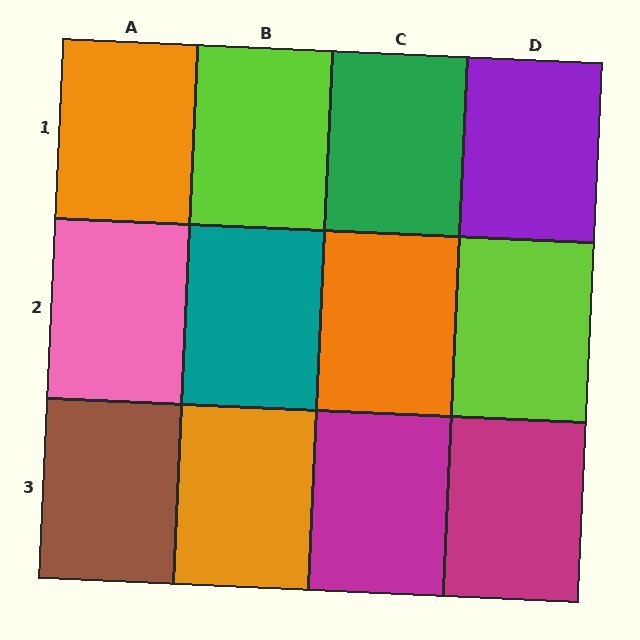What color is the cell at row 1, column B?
Lime.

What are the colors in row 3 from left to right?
Brown, orange, magenta, magenta.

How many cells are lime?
2 cells are lime.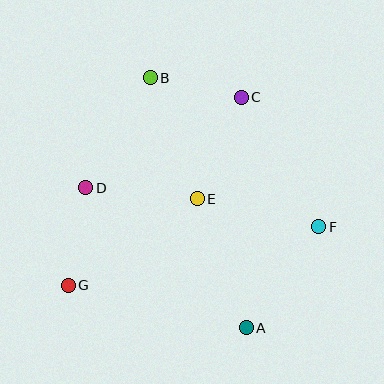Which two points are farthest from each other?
Points A and B are farthest from each other.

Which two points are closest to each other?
Points B and C are closest to each other.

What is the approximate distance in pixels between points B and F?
The distance between B and F is approximately 225 pixels.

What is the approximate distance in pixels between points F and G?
The distance between F and G is approximately 257 pixels.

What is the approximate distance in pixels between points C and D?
The distance between C and D is approximately 180 pixels.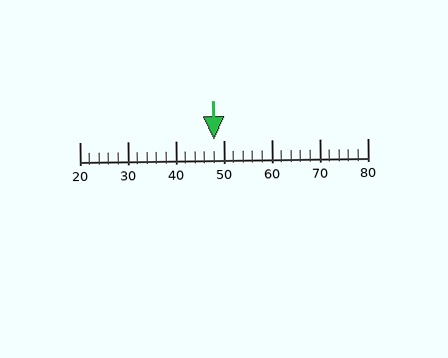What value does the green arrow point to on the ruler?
The green arrow points to approximately 48.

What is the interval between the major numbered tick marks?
The major tick marks are spaced 10 units apart.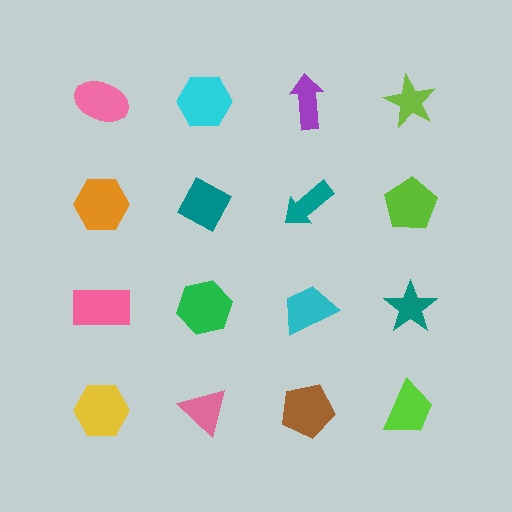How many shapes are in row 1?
4 shapes.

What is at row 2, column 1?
An orange hexagon.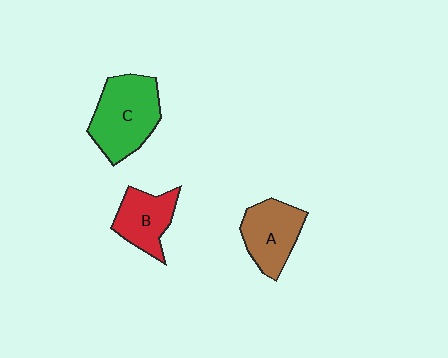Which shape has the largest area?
Shape C (green).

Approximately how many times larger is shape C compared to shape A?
Approximately 1.3 times.